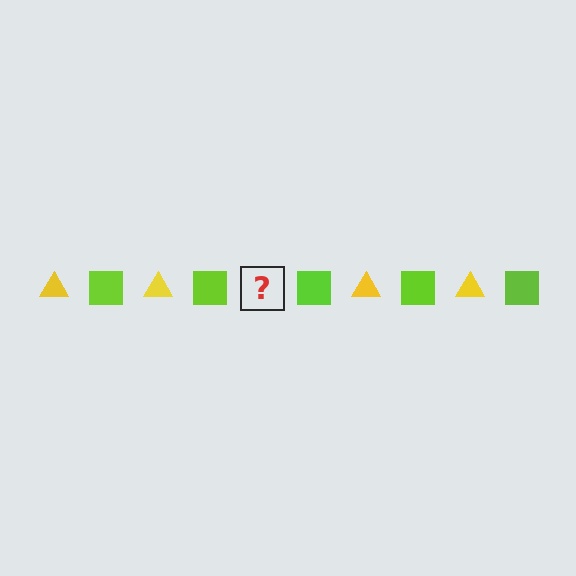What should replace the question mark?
The question mark should be replaced with a yellow triangle.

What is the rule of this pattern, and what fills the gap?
The rule is that the pattern alternates between yellow triangle and lime square. The gap should be filled with a yellow triangle.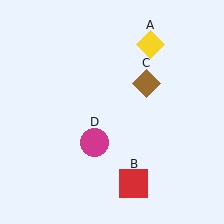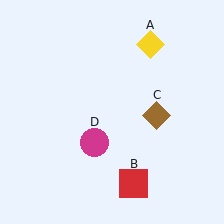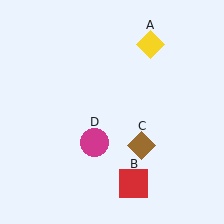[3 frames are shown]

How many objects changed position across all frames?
1 object changed position: brown diamond (object C).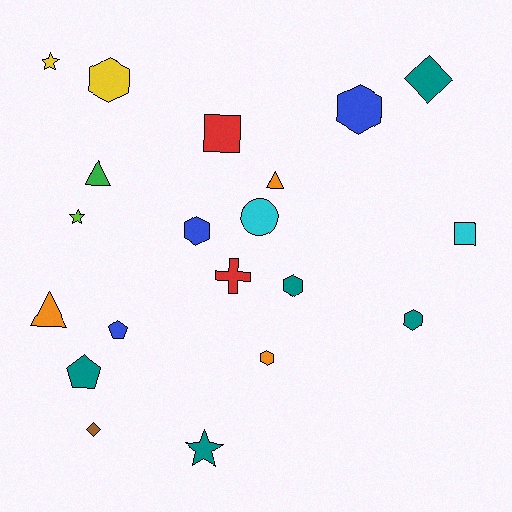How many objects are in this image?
There are 20 objects.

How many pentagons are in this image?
There are 2 pentagons.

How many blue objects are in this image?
There are 3 blue objects.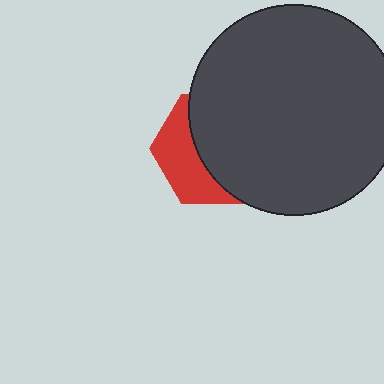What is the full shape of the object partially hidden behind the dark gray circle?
The partially hidden object is a red hexagon.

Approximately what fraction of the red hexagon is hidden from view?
Roughly 61% of the red hexagon is hidden behind the dark gray circle.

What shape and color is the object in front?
The object in front is a dark gray circle.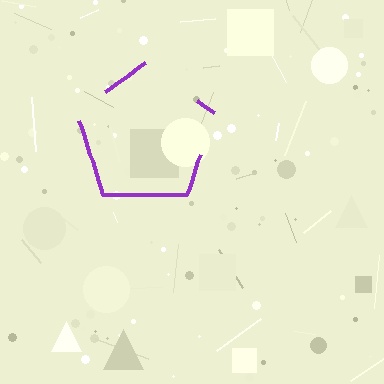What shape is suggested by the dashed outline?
The dashed outline suggests a pentagon.